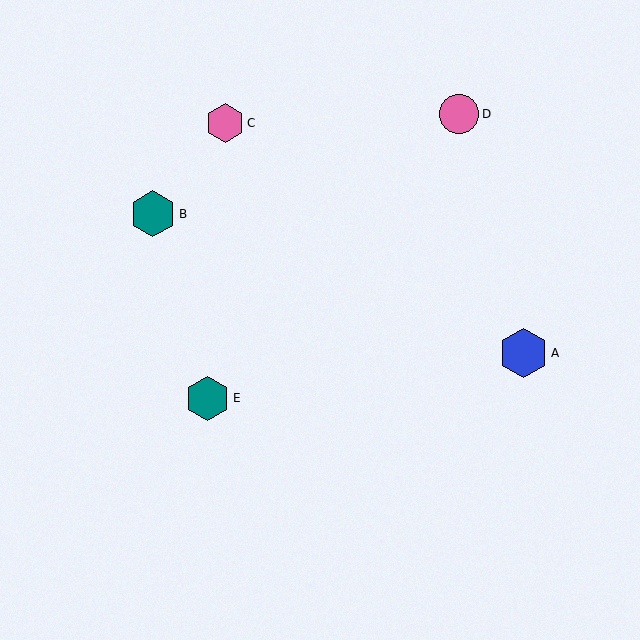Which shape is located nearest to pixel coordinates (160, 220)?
The teal hexagon (labeled B) at (153, 214) is nearest to that location.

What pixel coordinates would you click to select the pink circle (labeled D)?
Click at (459, 114) to select the pink circle D.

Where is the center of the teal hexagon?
The center of the teal hexagon is at (208, 398).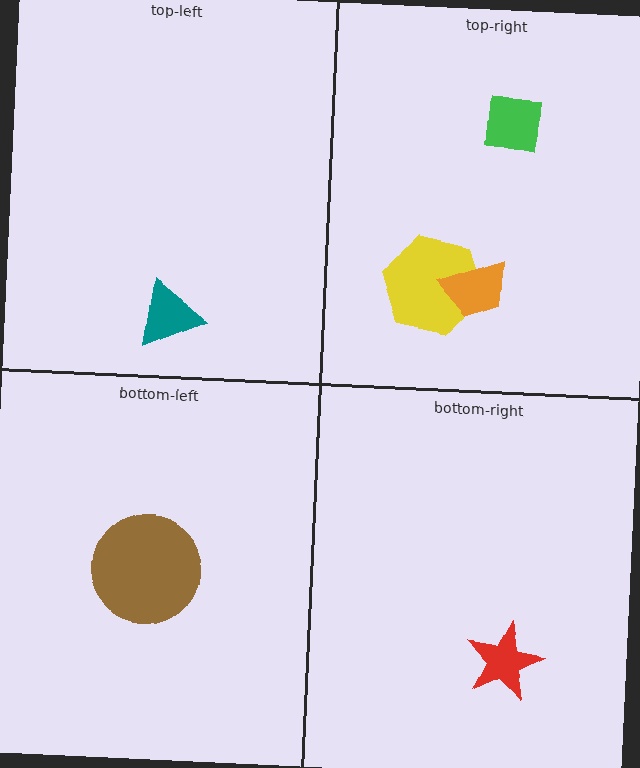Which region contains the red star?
The bottom-right region.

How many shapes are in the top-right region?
3.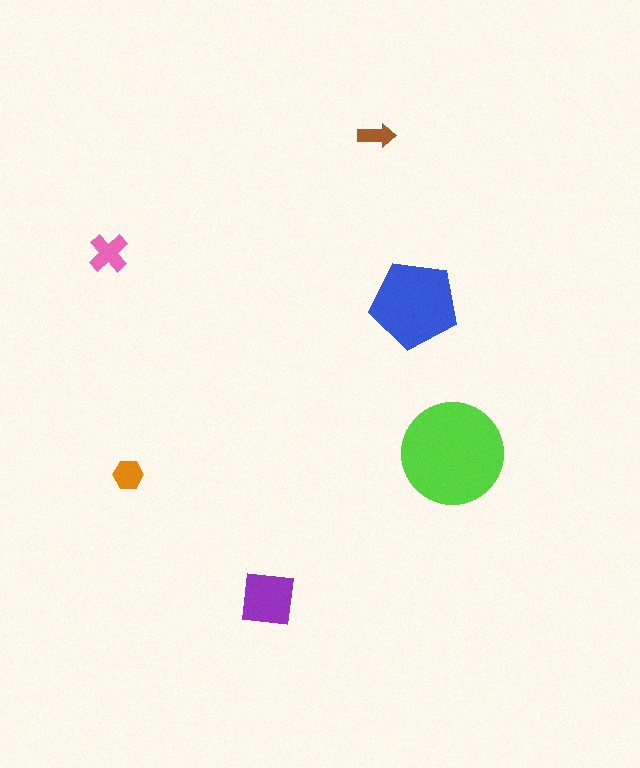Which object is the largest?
The lime circle.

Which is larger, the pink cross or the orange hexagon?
The pink cross.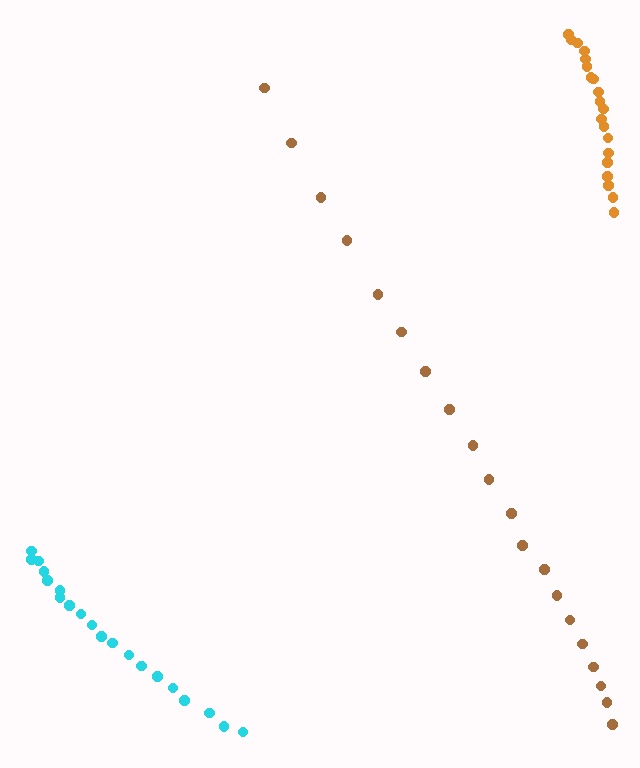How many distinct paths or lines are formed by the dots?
There are 3 distinct paths.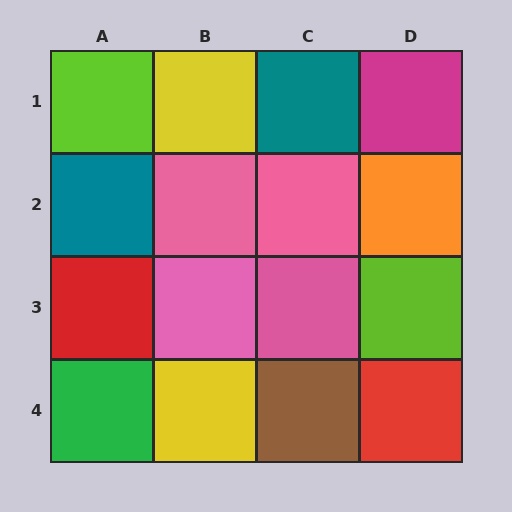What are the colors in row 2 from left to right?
Teal, pink, pink, orange.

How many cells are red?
2 cells are red.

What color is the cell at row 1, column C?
Teal.